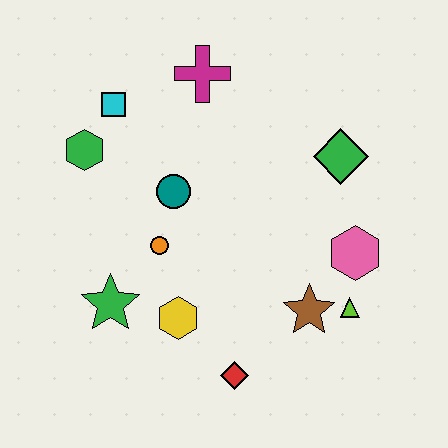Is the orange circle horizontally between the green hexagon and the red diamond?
Yes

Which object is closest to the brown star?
The lime triangle is closest to the brown star.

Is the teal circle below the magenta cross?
Yes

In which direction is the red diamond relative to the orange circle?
The red diamond is below the orange circle.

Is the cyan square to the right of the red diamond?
No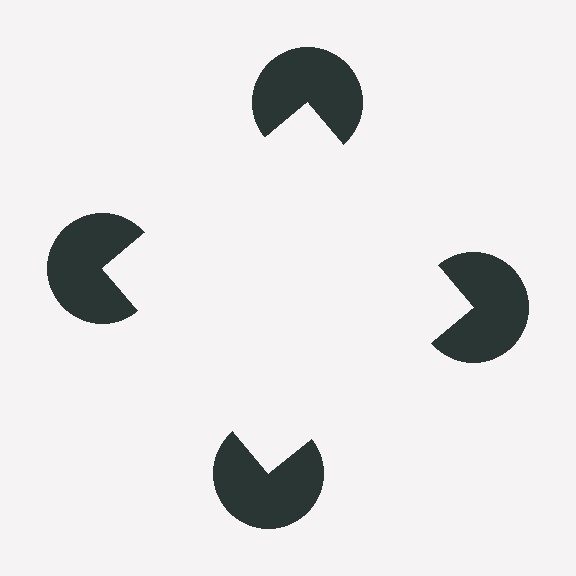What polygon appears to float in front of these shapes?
An illusory square — its edges are inferred from the aligned wedge cuts in the pac-man discs, not physically drawn.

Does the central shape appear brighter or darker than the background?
It typically appears slightly brighter than the background, even though no actual brightness change is drawn.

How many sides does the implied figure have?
4 sides.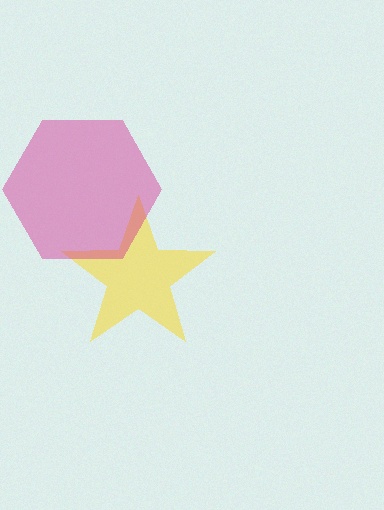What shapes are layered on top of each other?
The layered shapes are: a yellow star, a magenta hexagon.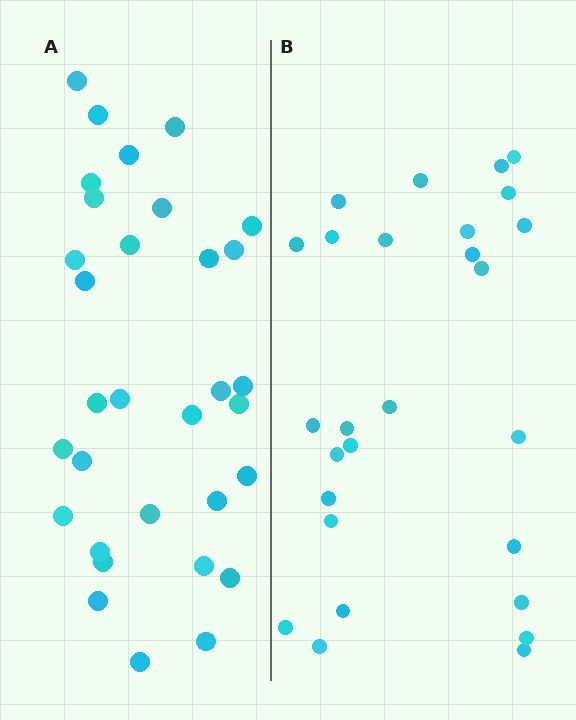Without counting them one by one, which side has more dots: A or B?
Region A (the left region) has more dots.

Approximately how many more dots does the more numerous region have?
Region A has about 5 more dots than region B.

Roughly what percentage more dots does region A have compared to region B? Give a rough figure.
About 20% more.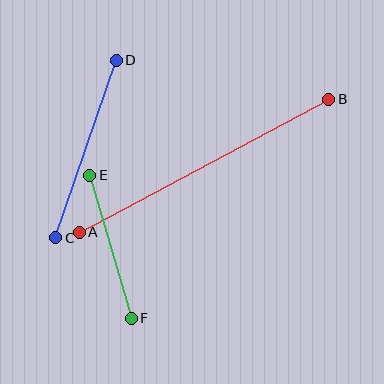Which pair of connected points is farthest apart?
Points A and B are farthest apart.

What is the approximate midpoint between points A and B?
The midpoint is at approximately (204, 166) pixels.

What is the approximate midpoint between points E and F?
The midpoint is at approximately (110, 247) pixels.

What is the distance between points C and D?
The distance is approximately 188 pixels.